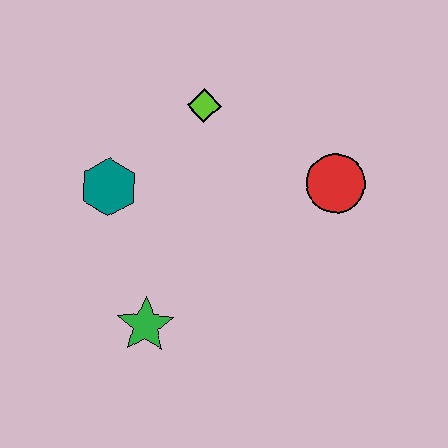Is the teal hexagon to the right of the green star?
No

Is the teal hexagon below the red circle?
Yes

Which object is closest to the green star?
The teal hexagon is closest to the green star.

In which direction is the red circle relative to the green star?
The red circle is to the right of the green star.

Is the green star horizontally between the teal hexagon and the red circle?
Yes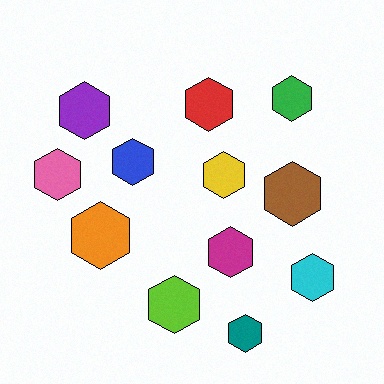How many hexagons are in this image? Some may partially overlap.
There are 12 hexagons.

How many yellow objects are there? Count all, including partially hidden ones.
There is 1 yellow object.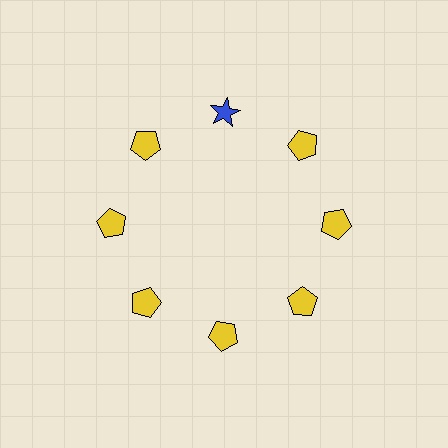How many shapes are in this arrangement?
There are 8 shapes arranged in a ring pattern.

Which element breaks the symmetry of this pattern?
The blue star at roughly the 12 o'clock position breaks the symmetry. All other shapes are yellow pentagons.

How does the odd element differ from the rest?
It differs in both color (blue instead of yellow) and shape (star instead of pentagon).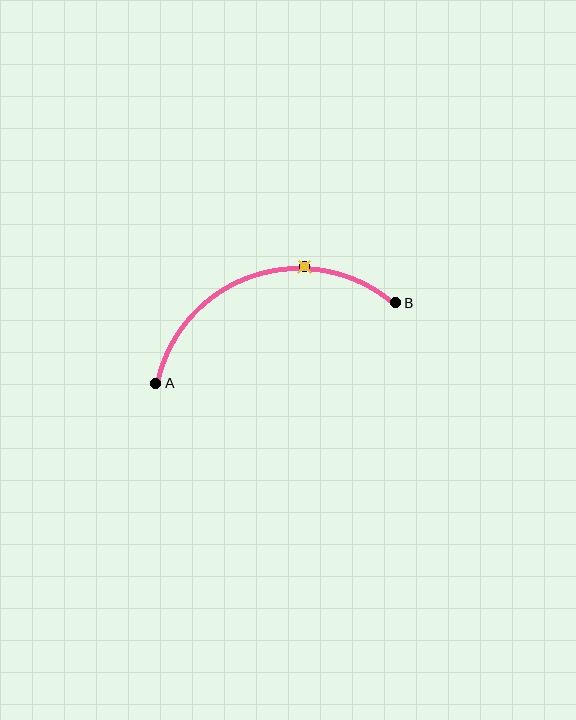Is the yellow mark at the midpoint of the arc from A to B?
No. The yellow mark lies on the arc but is closer to endpoint B. The arc midpoint would be at the point on the curve equidistant along the arc from both A and B.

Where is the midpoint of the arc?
The arc midpoint is the point on the curve farthest from the straight line joining A and B. It sits above that line.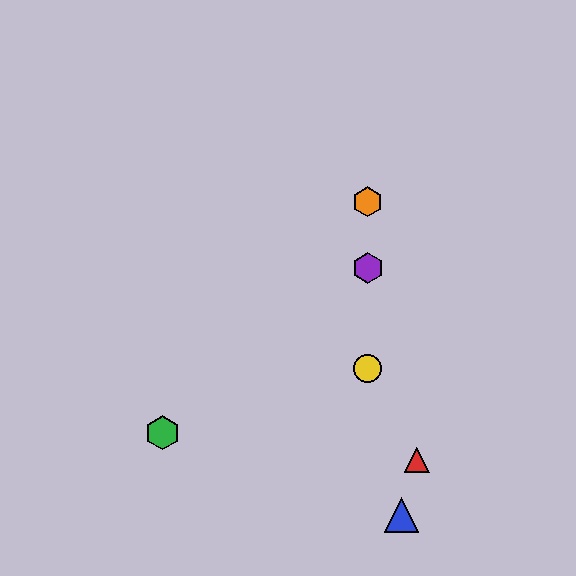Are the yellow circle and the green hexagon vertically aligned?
No, the yellow circle is at x≈368 and the green hexagon is at x≈163.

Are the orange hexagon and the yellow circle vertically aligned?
Yes, both are at x≈368.